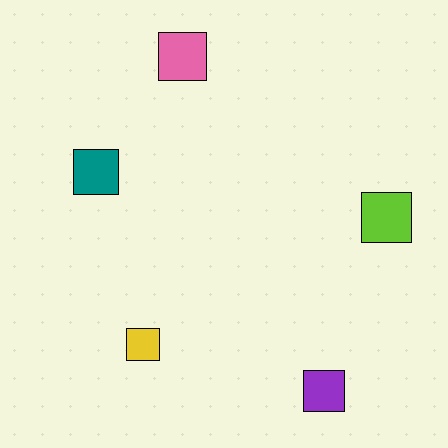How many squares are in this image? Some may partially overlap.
There are 5 squares.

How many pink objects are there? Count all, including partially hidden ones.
There is 1 pink object.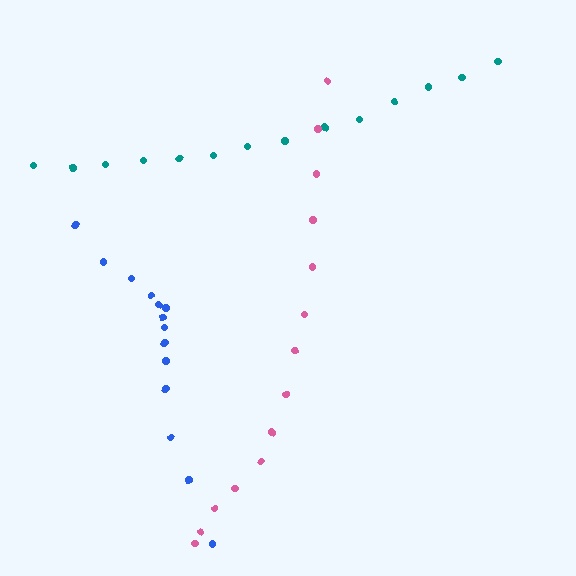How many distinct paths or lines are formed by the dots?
There are 3 distinct paths.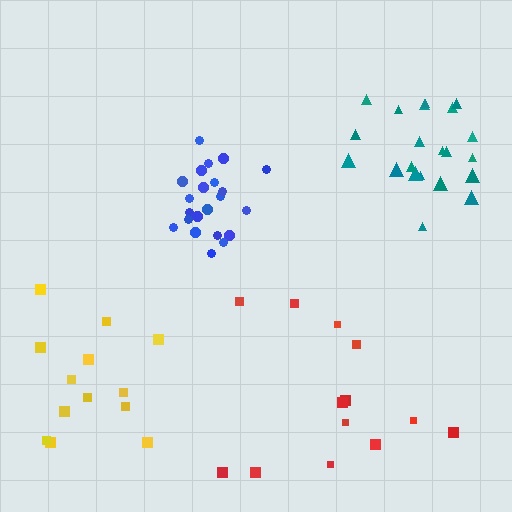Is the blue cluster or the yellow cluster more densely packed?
Blue.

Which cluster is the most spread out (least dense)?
Red.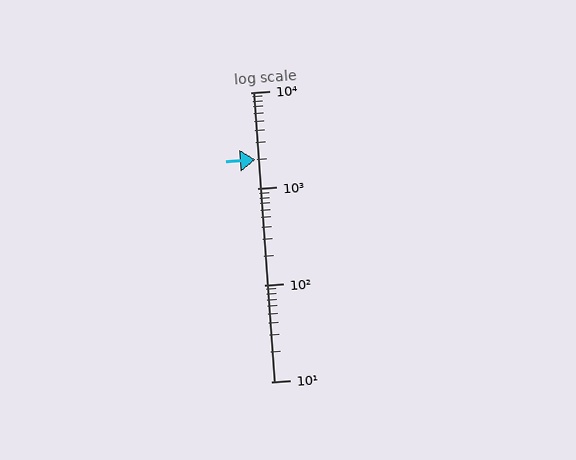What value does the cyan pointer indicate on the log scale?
The pointer indicates approximately 2000.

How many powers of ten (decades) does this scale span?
The scale spans 3 decades, from 10 to 10000.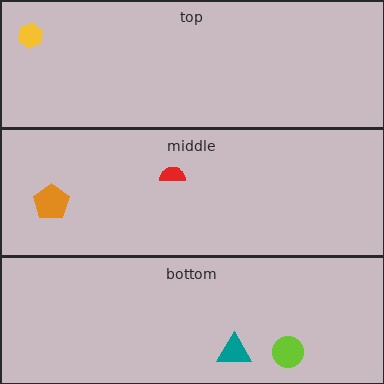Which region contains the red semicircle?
The middle region.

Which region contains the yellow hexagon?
The top region.